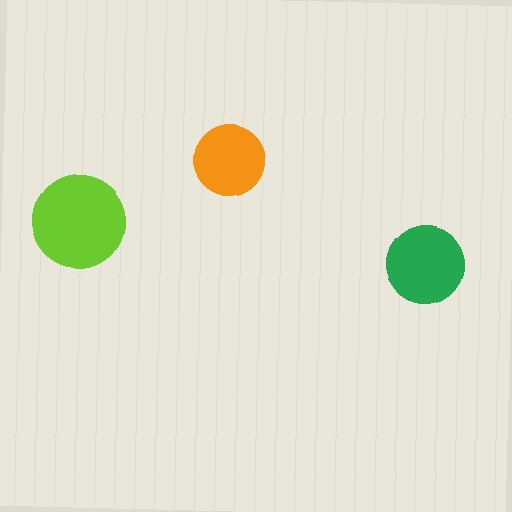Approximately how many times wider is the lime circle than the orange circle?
About 1.5 times wider.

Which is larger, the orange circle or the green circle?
The green one.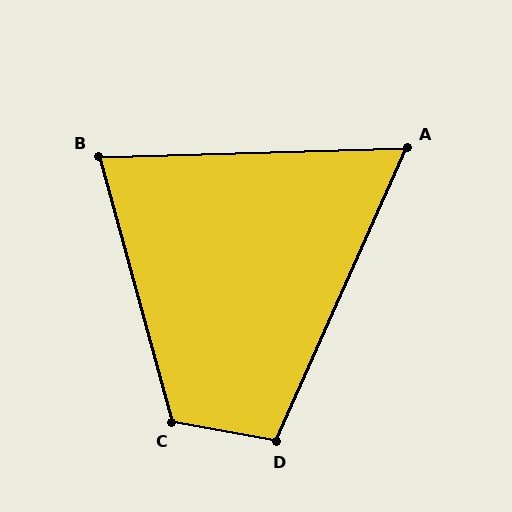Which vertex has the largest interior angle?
C, at approximately 116 degrees.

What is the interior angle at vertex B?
Approximately 76 degrees (acute).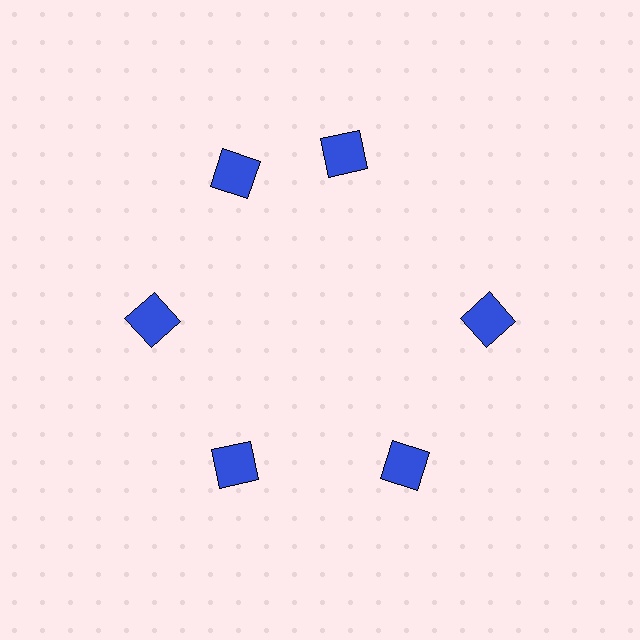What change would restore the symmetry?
The symmetry would be restored by rotating it back into even spacing with its neighbors so that all 6 squares sit at equal angles and equal distance from the center.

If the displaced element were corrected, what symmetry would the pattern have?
It would have 6-fold rotational symmetry — the pattern would map onto itself every 60 degrees.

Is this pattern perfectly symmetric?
No. The 6 blue squares are arranged in a ring, but one element near the 1 o'clock position is rotated out of alignment along the ring, breaking the 6-fold rotational symmetry.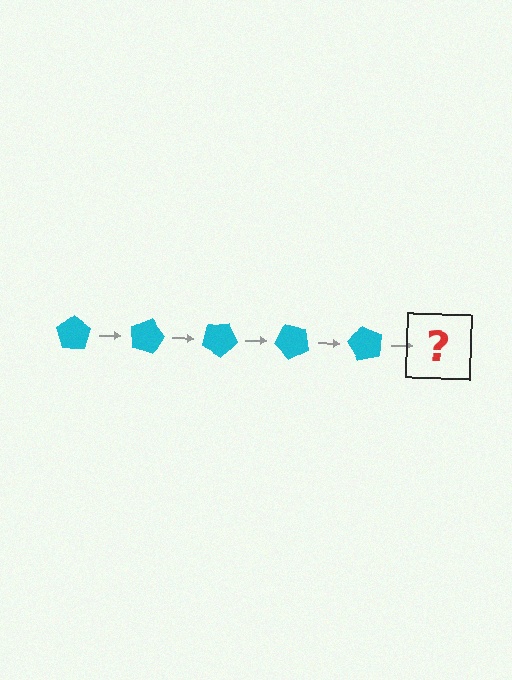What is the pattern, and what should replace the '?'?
The pattern is that the pentagon rotates 15 degrees each step. The '?' should be a cyan pentagon rotated 75 degrees.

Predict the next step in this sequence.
The next step is a cyan pentagon rotated 75 degrees.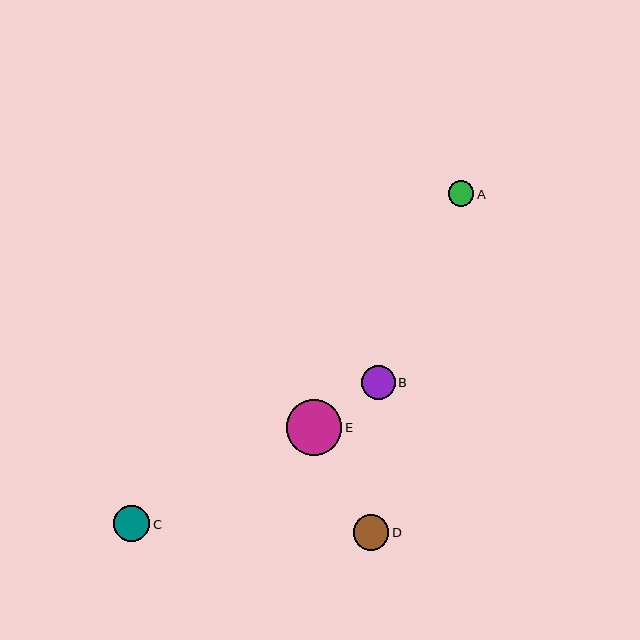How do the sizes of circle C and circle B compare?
Circle C and circle B are approximately the same size.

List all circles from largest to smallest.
From largest to smallest: E, C, D, B, A.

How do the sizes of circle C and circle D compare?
Circle C and circle D are approximately the same size.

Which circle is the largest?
Circle E is the largest with a size of approximately 55 pixels.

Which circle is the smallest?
Circle A is the smallest with a size of approximately 26 pixels.